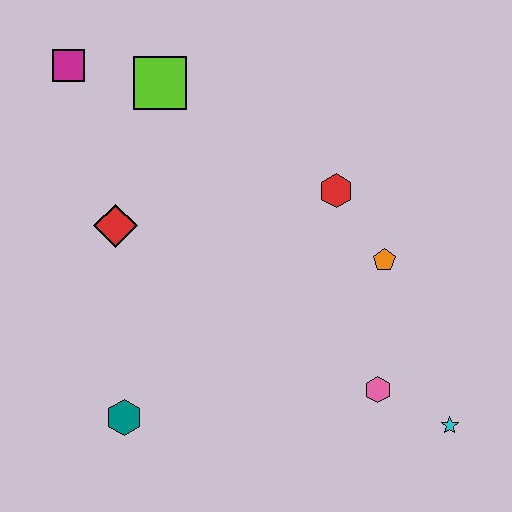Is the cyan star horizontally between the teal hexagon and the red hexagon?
No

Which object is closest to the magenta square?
The lime square is closest to the magenta square.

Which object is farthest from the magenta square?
The cyan star is farthest from the magenta square.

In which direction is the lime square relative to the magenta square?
The lime square is to the right of the magenta square.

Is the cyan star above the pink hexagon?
No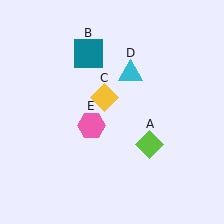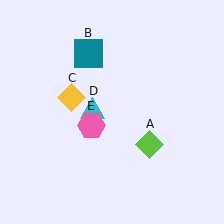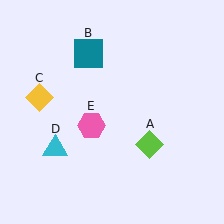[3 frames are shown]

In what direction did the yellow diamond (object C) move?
The yellow diamond (object C) moved left.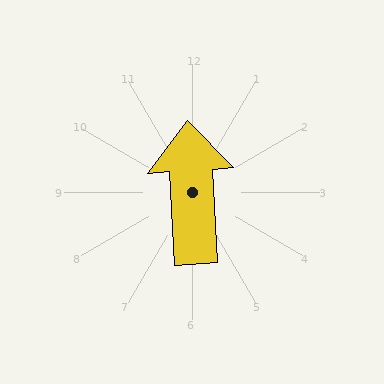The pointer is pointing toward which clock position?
Roughly 12 o'clock.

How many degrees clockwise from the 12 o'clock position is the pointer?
Approximately 357 degrees.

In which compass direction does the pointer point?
North.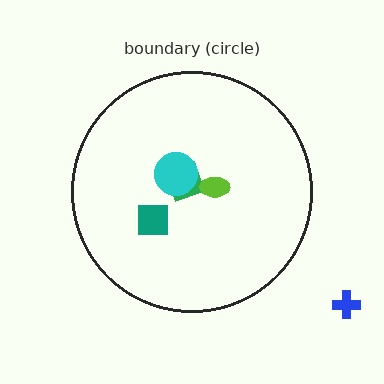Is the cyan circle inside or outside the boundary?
Inside.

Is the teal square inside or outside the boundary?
Inside.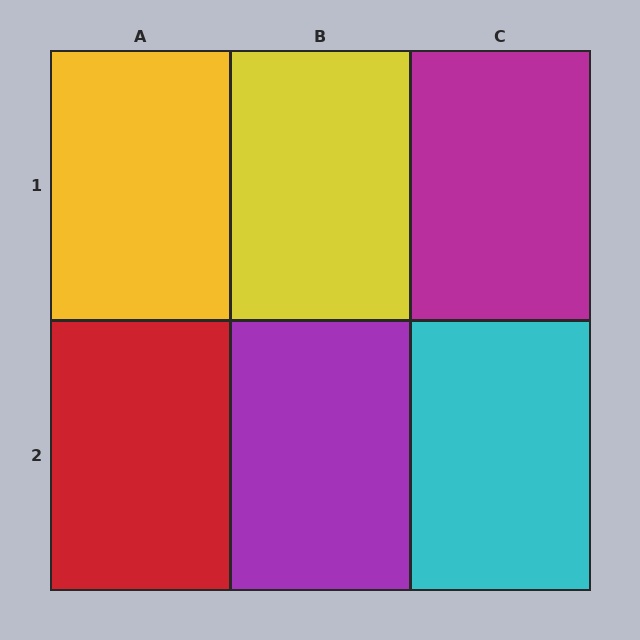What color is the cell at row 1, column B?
Yellow.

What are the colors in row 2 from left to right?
Red, purple, cyan.